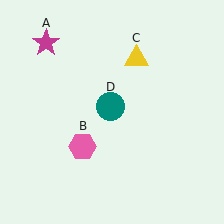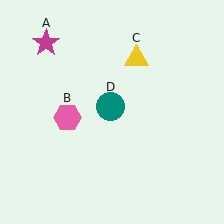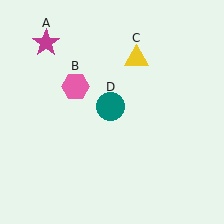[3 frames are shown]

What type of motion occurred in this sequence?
The pink hexagon (object B) rotated clockwise around the center of the scene.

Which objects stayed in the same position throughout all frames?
Magenta star (object A) and yellow triangle (object C) and teal circle (object D) remained stationary.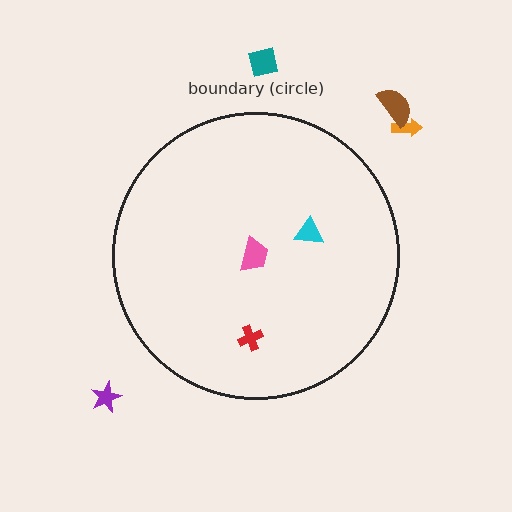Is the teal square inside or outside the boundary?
Outside.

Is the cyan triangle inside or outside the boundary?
Inside.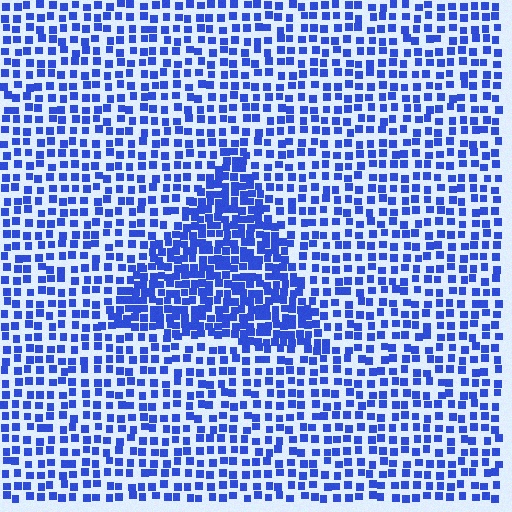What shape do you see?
I see a triangle.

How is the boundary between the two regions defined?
The boundary is defined by a change in element density (approximately 1.9x ratio). All elements are the same color, size, and shape.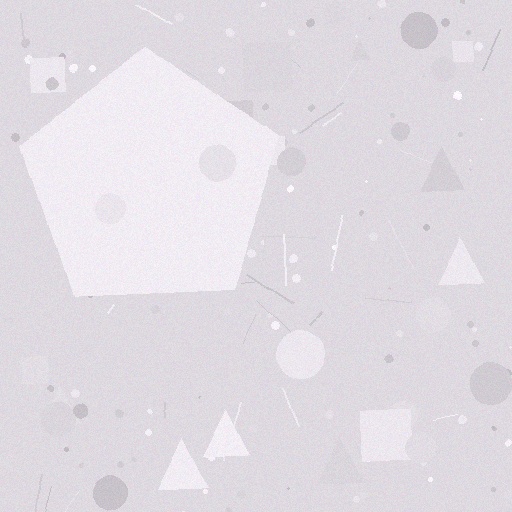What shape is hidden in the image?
A pentagon is hidden in the image.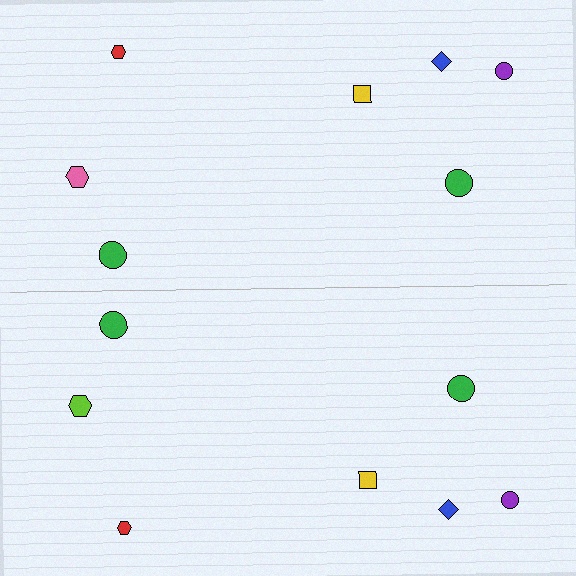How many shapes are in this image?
There are 14 shapes in this image.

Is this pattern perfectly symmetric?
No, the pattern is not perfectly symmetric. The lime hexagon on the bottom side breaks the symmetry — its mirror counterpart is pink.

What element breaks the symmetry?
The lime hexagon on the bottom side breaks the symmetry — its mirror counterpart is pink.